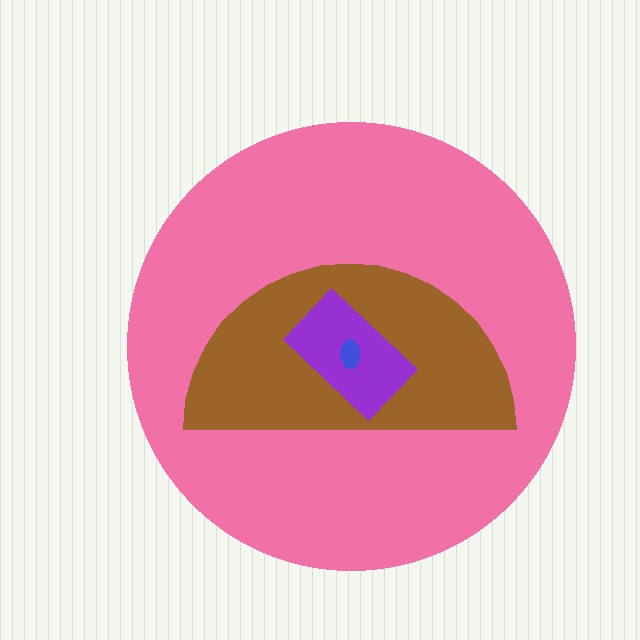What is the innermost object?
The blue ellipse.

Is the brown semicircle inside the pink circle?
Yes.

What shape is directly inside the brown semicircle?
The purple rectangle.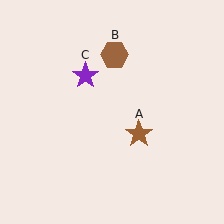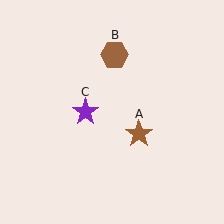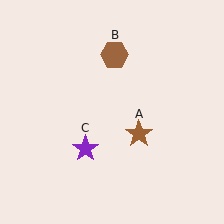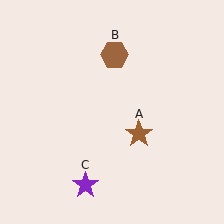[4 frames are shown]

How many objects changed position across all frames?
1 object changed position: purple star (object C).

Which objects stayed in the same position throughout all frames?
Brown star (object A) and brown hexagon (object B) remained stationary.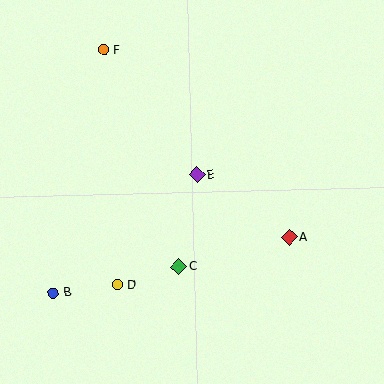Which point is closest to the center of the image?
Point E at (197, 175) is closest to the center.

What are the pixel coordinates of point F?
Point F is at (104, 50).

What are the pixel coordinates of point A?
Point A is at (290, 238).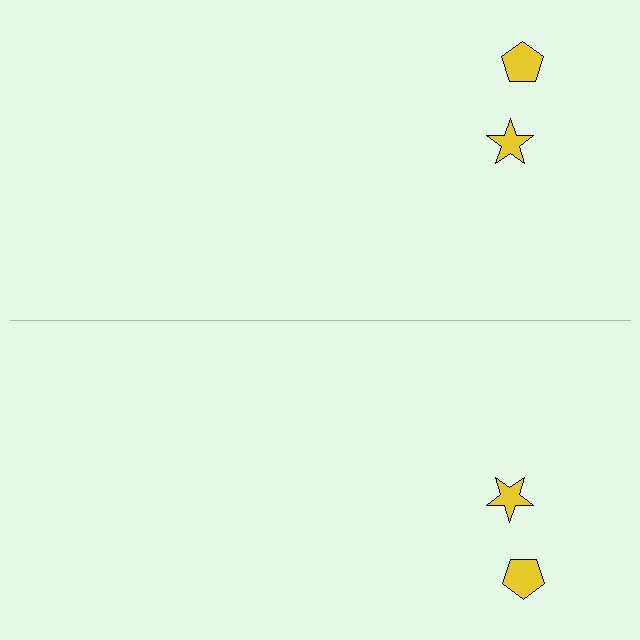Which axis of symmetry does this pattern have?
The pattern has a horizontal axis of symmetry running through the center of the image.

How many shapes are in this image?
There are 4 shapes in this image.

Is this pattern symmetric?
Yes, this pattern has bilateral (reflection) symmetry.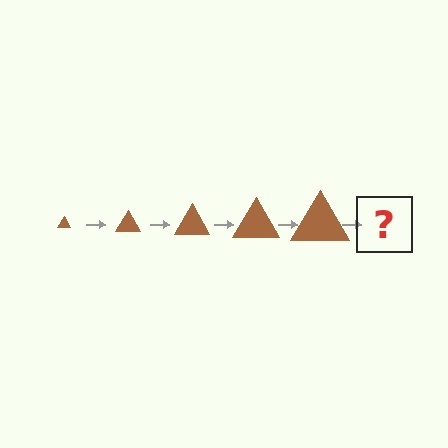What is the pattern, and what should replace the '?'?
The pattern is that the triangle gets progressively larger each step. The '?' should be a brown triangle, larger than the previous one.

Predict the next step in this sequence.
The next step is a brown triangle, larger than the previous one.